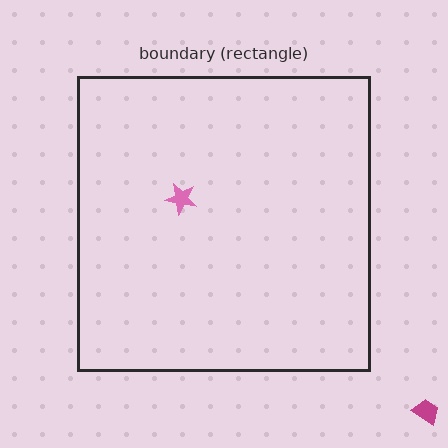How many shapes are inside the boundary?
1 inside, 1 outside.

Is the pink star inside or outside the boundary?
Inside.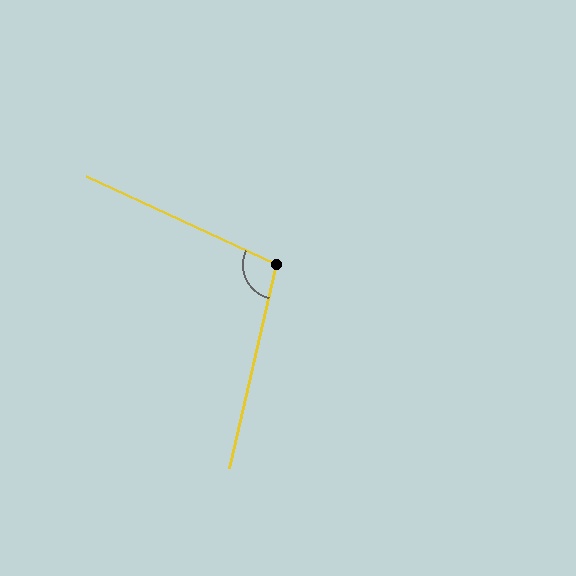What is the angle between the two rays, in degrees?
Approximately 102 degrees.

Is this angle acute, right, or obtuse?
It is obtuse.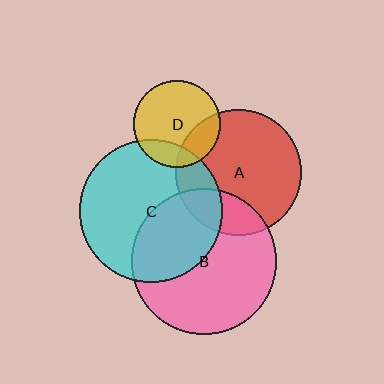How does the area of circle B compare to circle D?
Approximately 2.8 times.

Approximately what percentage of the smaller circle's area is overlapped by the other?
Approximately 25%.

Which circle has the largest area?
Circle B (pink).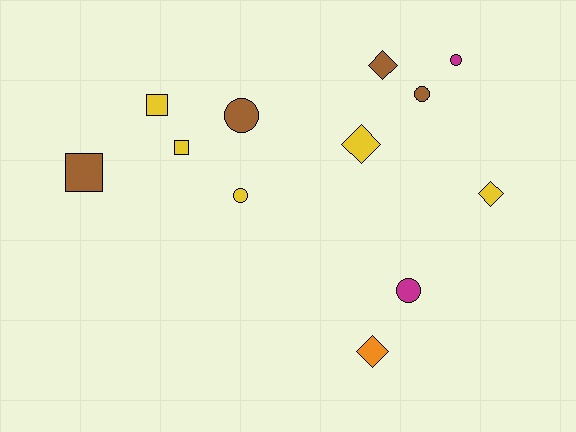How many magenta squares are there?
There are no magenta squares.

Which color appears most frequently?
Yellow, with 5 objects.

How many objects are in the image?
There are 12 objects.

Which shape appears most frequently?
Circle, with 5 objects.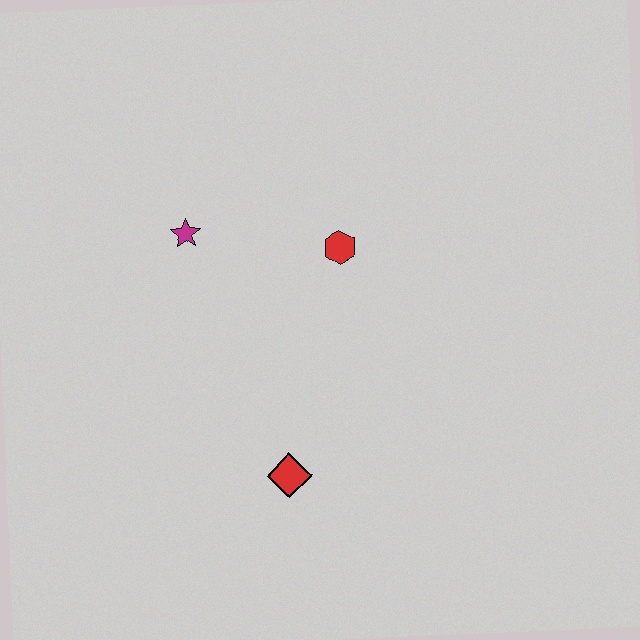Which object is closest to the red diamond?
The red hexagon is closest to the red diamond.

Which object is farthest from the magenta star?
The red diamond is farthest from the magenta star.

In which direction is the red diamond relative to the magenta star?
The red diamond is below the magenta star.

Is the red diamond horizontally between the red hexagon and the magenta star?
Yes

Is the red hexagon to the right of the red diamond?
Yes